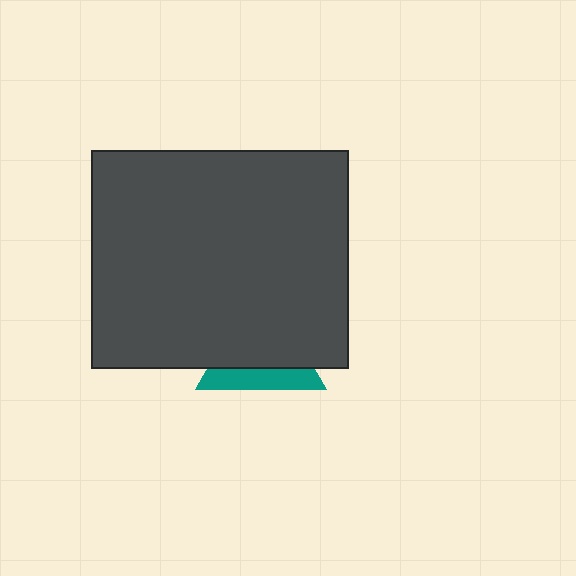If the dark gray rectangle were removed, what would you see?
You would see the complete teal triangle.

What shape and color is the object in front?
The object in front is a dark gray rectangle.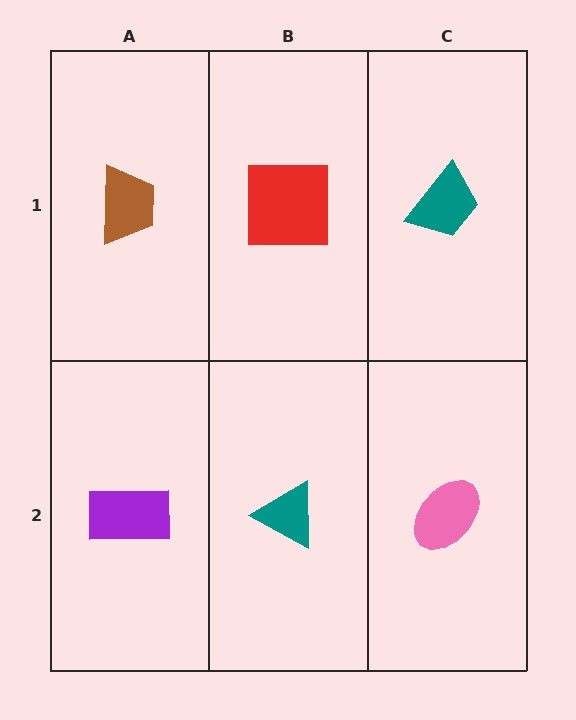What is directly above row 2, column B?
A red square.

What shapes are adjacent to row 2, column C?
A teal trapezoid (row 1, column C), a teal triangle (row 2, column B).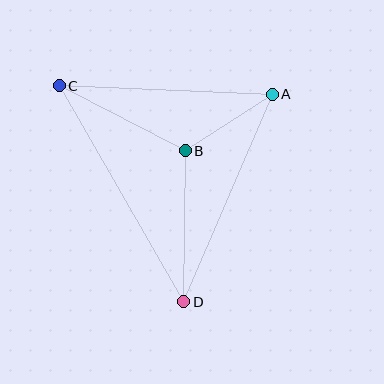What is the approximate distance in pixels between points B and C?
The distance between B and C is approximately 142 pixels.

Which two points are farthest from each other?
Points C and D are farthest from each other.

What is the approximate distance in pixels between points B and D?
The distance between B and D is approximately 151 pixels.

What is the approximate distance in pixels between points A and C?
The distance between A and C is approximately 213 pixels.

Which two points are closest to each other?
Points A and B are closest to each other.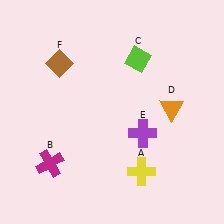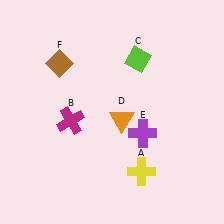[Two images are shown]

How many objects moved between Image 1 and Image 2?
2 objects moved between the two images.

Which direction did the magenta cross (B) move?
The magenta cross (B) moved up.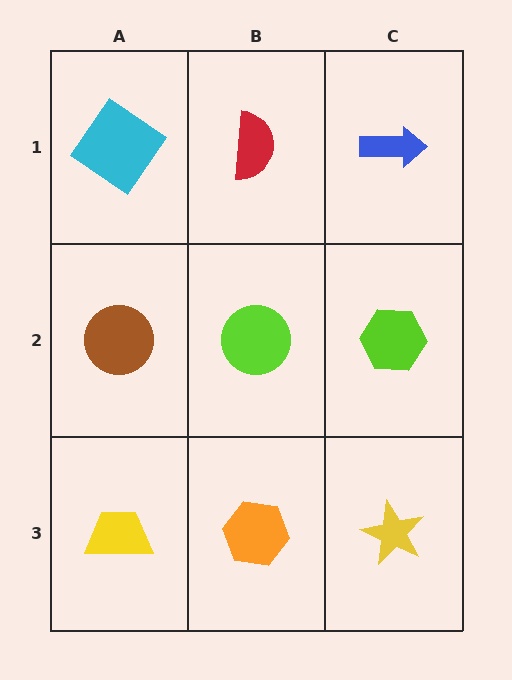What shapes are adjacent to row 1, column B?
A lime circle (row 2, column B), a cyan diamond (row 1, column A), a blue arrow (row 1, column C).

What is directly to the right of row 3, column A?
An orange hexagon.